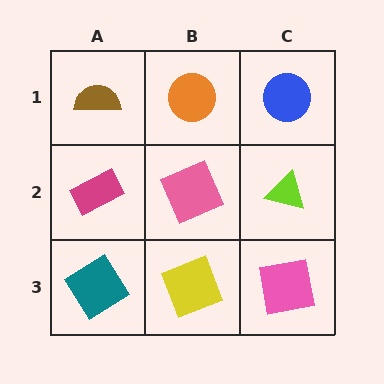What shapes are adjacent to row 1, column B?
A pink square (row 2, column B), a brown semicircle (row 1, column A), a blue circle (row 1, column C).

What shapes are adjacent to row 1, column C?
A lime triangle (row 2, column C), an orange circle (row 1, column B).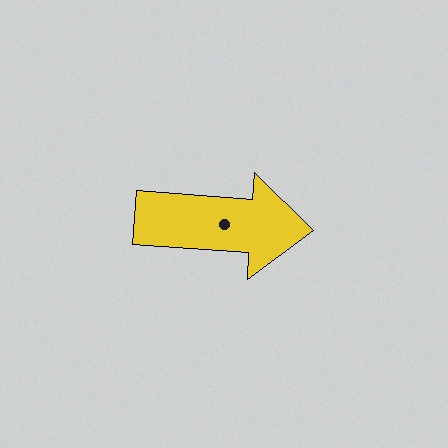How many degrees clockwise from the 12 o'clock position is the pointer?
Approximately 94 degrees.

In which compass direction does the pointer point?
East.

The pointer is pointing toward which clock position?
Roughly 3 o'clock.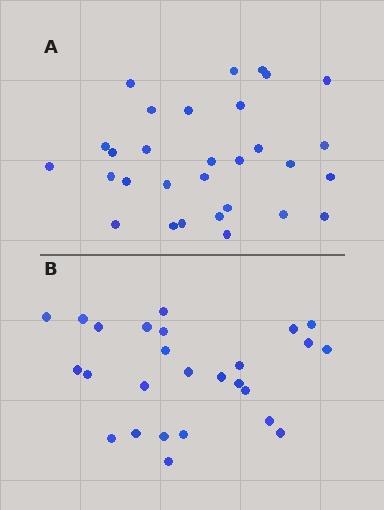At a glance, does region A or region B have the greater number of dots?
Region A (the top region) has more dots.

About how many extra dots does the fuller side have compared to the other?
Region A has about 4 more dots than region B.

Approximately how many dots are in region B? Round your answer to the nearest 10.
About 30 dots. (The exact count is 26, which rounds to 30.)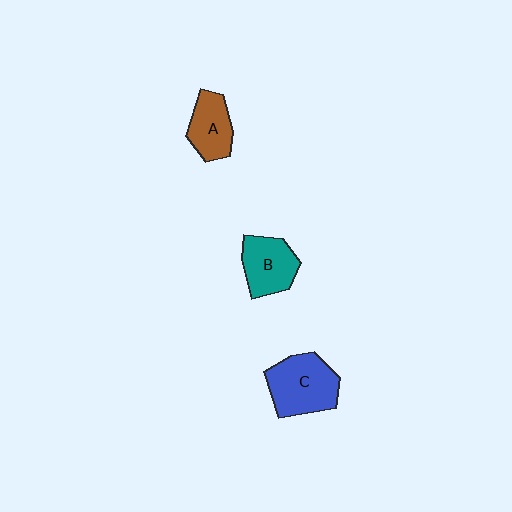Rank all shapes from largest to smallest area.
From largest to smallest: C (blue), B (teal), A (brown).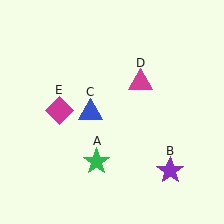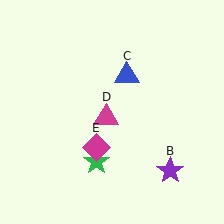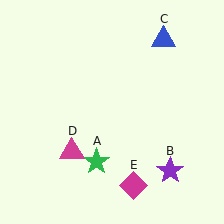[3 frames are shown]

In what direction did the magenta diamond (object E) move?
The magenta diamond (object E) moved down and to the right.